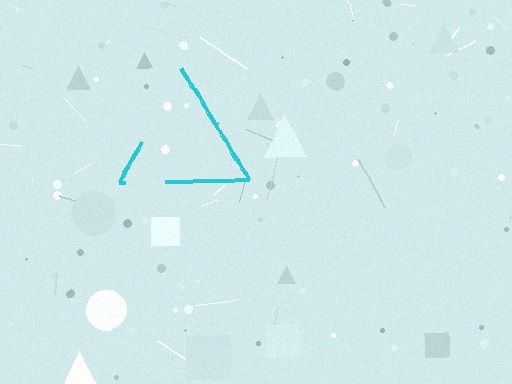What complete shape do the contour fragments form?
The contour fragments form a triangle.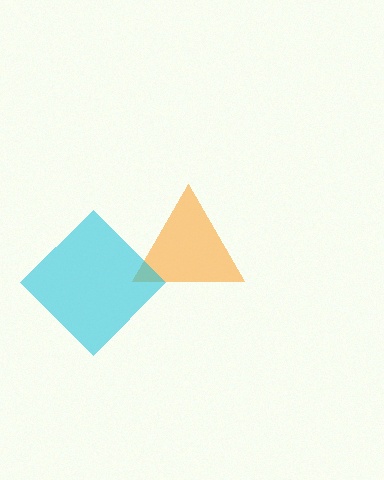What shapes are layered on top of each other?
The layered shapes are: an orange triangle, a cyan diamond.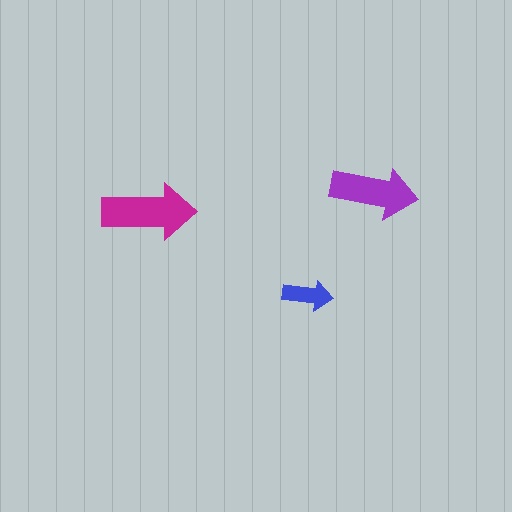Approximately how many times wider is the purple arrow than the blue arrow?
About 1.5 times wider.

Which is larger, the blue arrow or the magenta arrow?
The magenta one.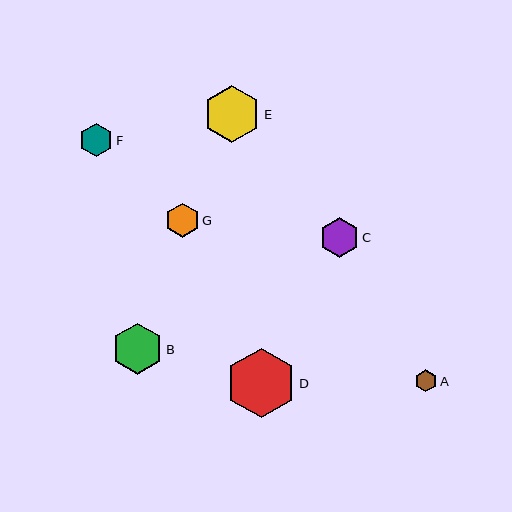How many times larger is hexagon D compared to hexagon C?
Hexagon D is approximately 1.8 times the size of hexagon C.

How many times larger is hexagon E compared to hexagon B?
Hexagon E is approximately 1.1 times the size of hexagon B.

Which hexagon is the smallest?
Hexagon A is the smallest with a size of approximately 23 pixels.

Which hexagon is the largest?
Hexagon D is the largest with a size of approximately 70 pixels.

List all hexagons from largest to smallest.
From largest to smallest: D, E, B, C, G, F, A.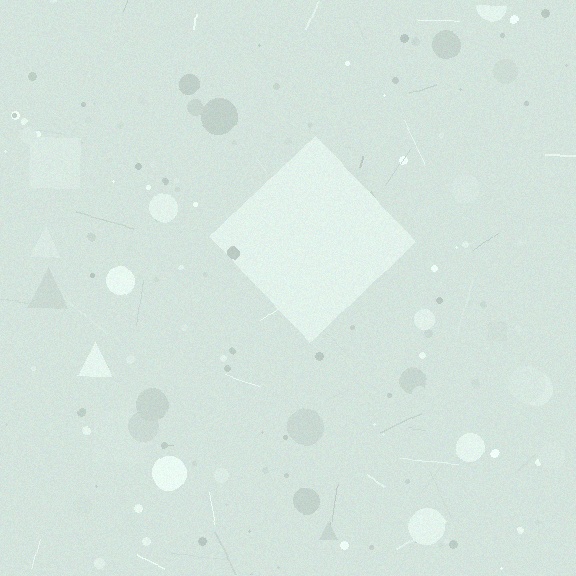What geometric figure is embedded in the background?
A diamond is embedded in the background.